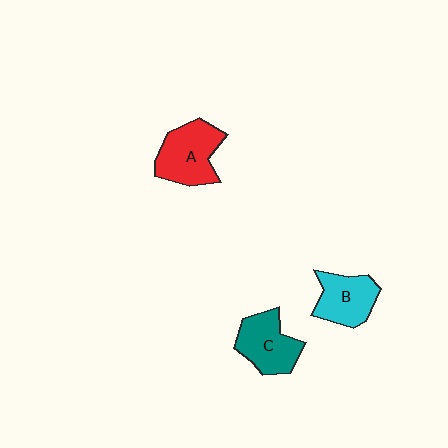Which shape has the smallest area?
Shape B (cyan).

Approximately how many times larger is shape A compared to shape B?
Approximately 1.2 times.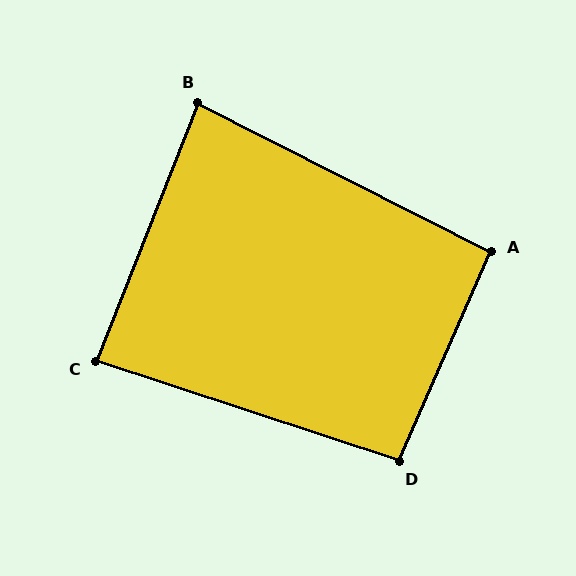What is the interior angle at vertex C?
Approximately 87 degrees (approximately right).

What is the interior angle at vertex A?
Approximately 93 degrees (approximately right).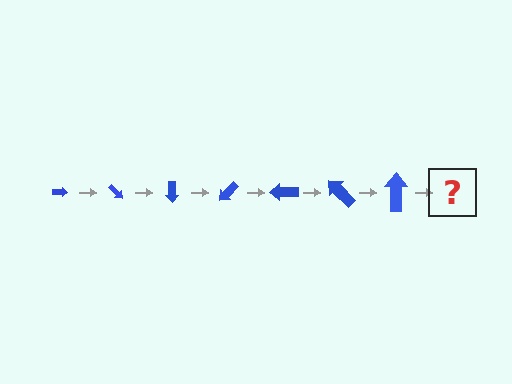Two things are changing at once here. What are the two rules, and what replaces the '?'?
The two rules are that the arrow grows larger each step and it rotates 45 degrees each step. The '?' should be an arrow, larger than the previous one and rotated 315 degrees from the start.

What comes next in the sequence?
The next element should be an arrow, larger than the previous one and rotated 315 degrees from the start.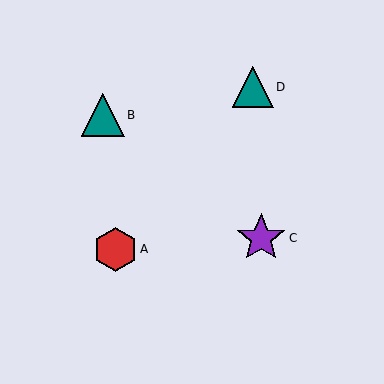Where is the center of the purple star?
The center of the purple star is at (261, 238).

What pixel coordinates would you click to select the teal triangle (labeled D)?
Click at (253, 87) to select the teal triangle D.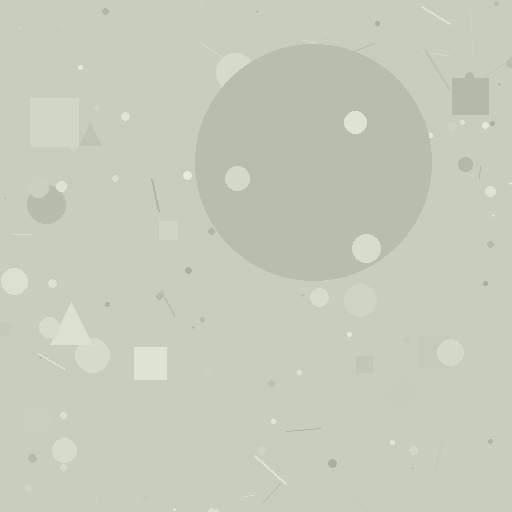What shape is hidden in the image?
A circle is hidden in the image.